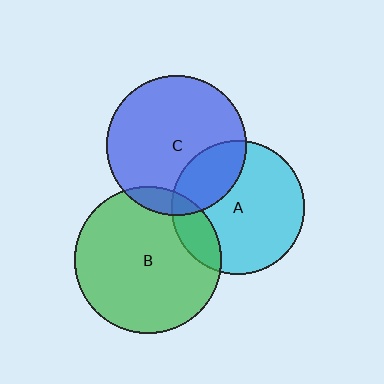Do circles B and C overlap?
Yes.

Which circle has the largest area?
Circle B (green).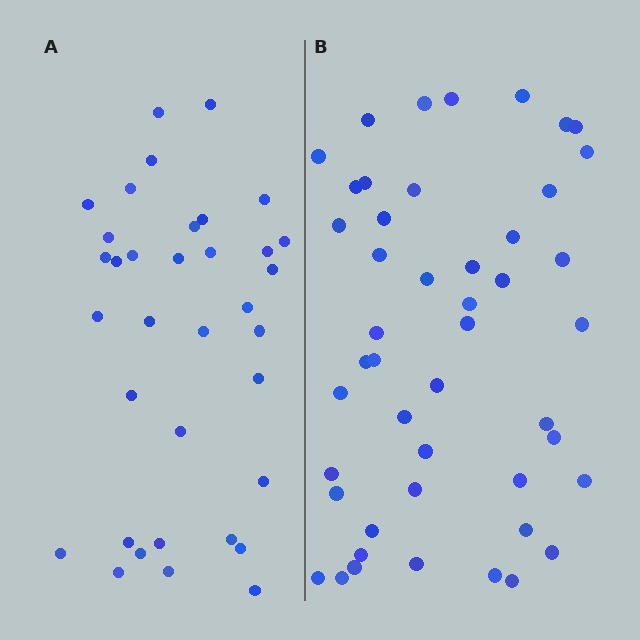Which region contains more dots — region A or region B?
Region B (the right region) has more dots.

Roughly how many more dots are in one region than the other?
Region B has roughly 12 or so more dots than region A.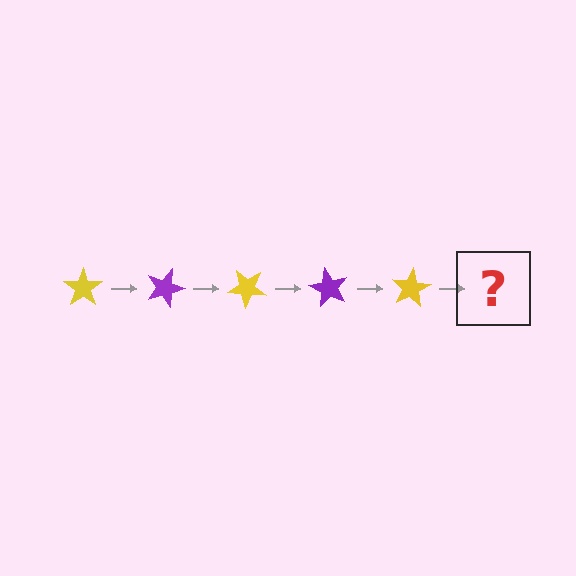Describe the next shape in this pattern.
It should be a purple star, rotated 100 degrees from the start.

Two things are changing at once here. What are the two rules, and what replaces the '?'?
The two rules are that it rotates 20 degrees each step and the color cycles through yellow and purple. The '?' should be a purple star, rotated 100 degrees from the start.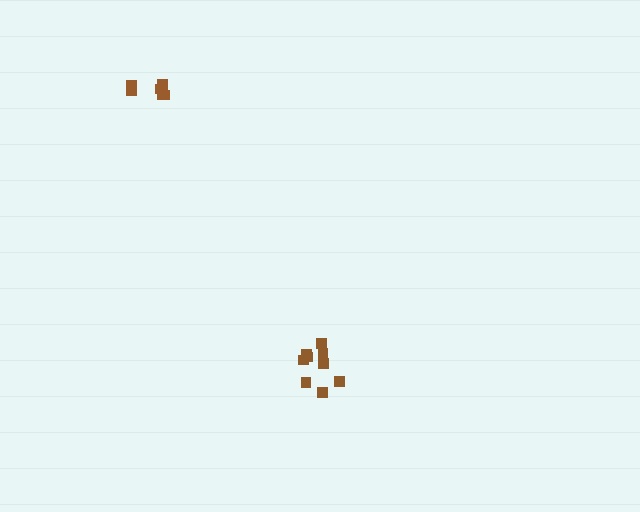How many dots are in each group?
Group 1: 9 dots, Group 2: 6 dots (15 total).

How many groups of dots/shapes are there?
There are 2 groups.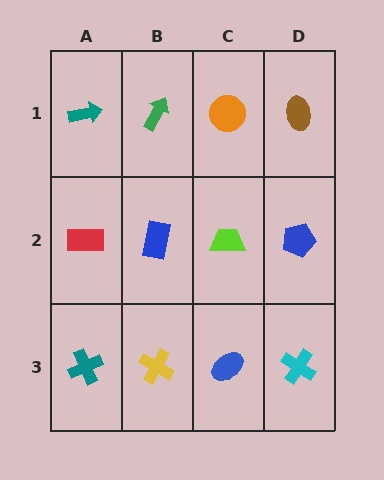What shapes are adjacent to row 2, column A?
A teal arrow (row 1, column A), a teal cross (row 3, column A), a blue rectangle (row 2, column B).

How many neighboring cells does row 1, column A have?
2.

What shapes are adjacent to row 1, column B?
A blue rectangle (row 2, column B), a teal arrow (row 1, column A), an orange circle (row 1, column C).